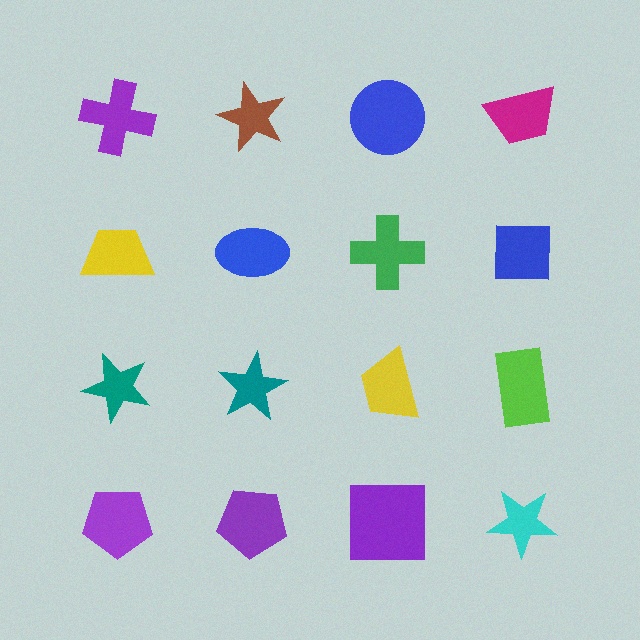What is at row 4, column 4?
A cyan star.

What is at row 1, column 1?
A purple cross.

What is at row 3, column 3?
A yellow trapezoid.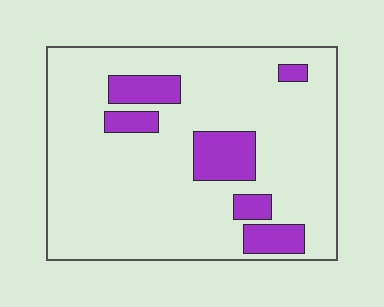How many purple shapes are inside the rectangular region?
6.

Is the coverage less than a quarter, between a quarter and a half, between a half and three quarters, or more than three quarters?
Less than a quarter.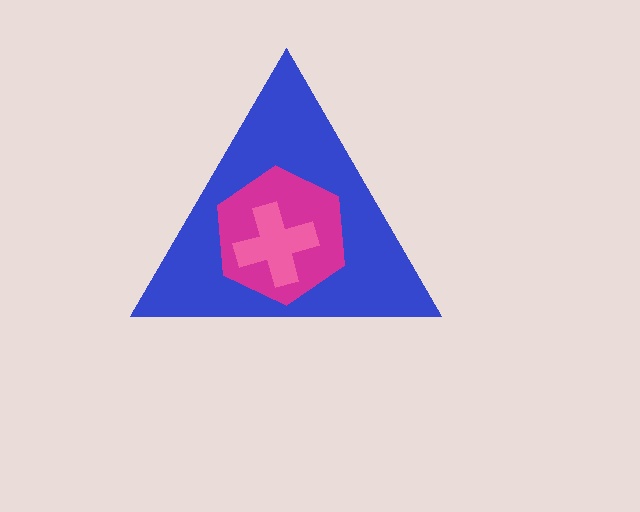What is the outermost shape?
The blue triangle.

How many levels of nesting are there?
3.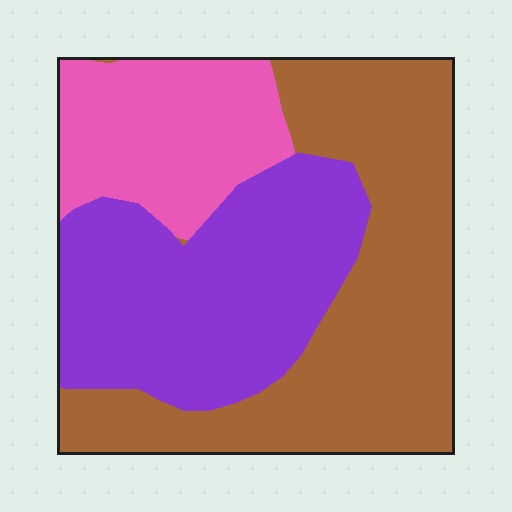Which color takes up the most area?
Brown, at roughly 45%.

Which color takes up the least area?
Pink, at roughly 20%.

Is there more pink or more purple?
Purple.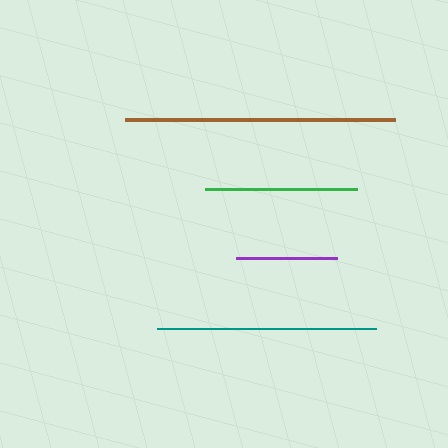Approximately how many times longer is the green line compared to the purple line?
The green line is approximately 1.5 times the length of the purple line.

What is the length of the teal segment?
The teal segment is approximately 218 pixels long.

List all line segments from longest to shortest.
From longest to shortest: brown, teal, green, purple.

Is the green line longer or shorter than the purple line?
The green line is longer than the purple line.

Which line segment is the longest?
The brown line is the longest at approximately 270 pixels.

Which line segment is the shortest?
The purple line is the shortest at approximately 101 pixels.